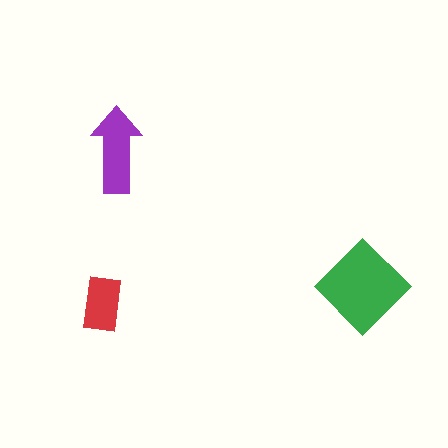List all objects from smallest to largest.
The red rectangle, the purple arrow, the green diamond.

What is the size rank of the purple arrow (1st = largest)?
2nd.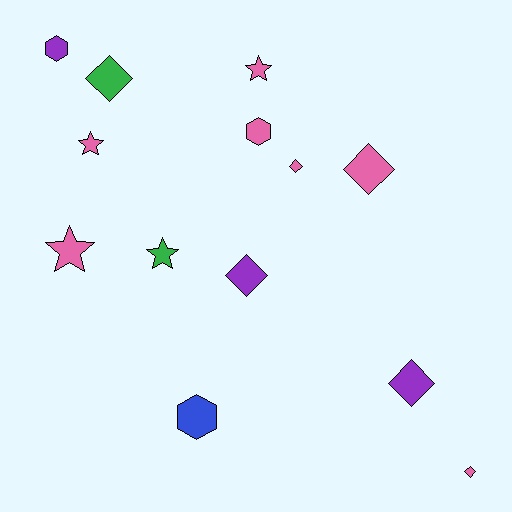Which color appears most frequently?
Pink, with 7 objects.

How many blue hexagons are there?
There is 1 blue hexagon.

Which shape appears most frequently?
Diamond, with 6 objects.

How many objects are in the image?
There are 13 objects.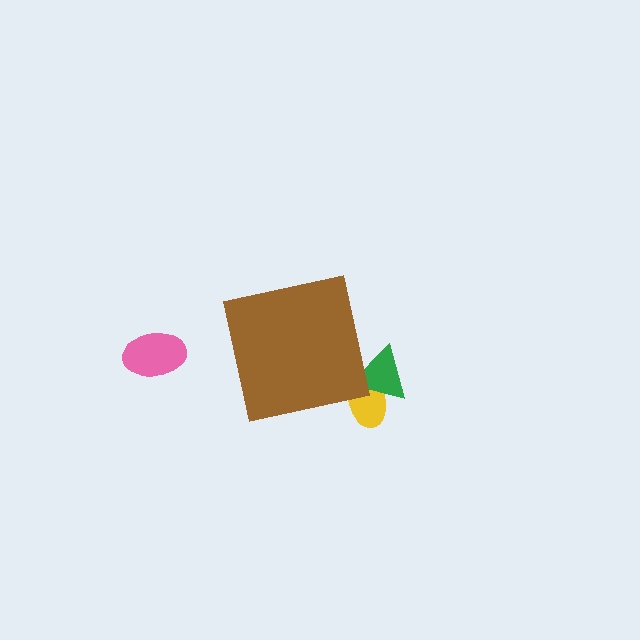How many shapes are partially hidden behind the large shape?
2 shapes are partially hidden.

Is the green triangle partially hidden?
Yes, the green triangle is partially hidden behind the brown square.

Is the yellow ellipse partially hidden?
Yes, the yellow ellipse is partially hidden behind the brown square.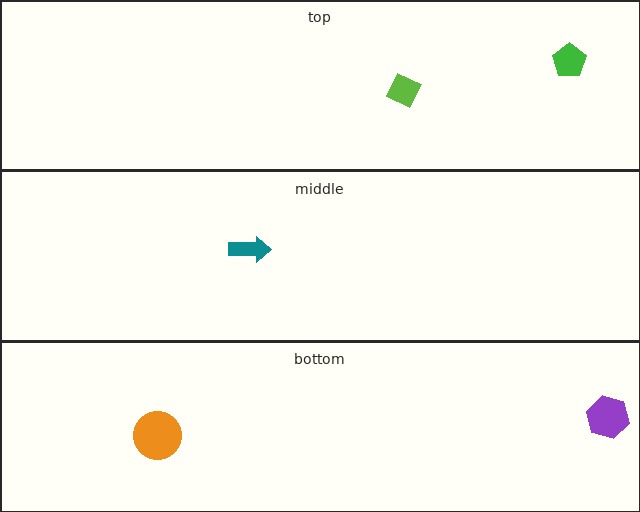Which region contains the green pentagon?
The top region.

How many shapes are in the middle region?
1.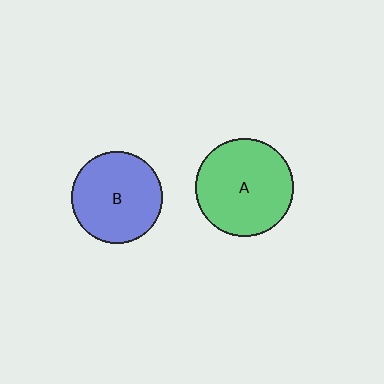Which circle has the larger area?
Circle A (green).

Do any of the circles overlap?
No, none of the circles overlap.